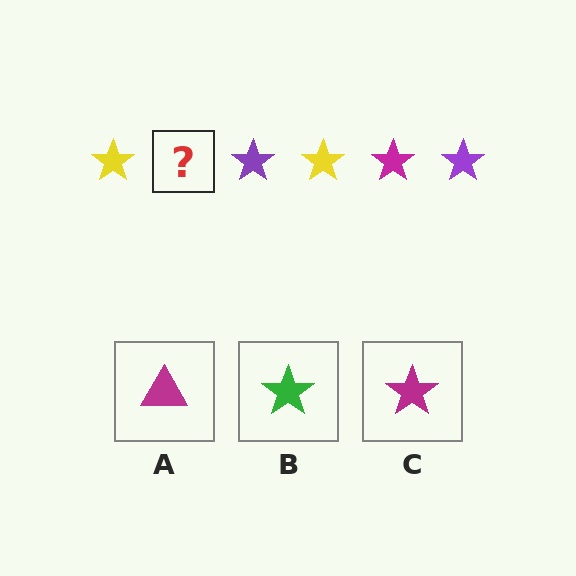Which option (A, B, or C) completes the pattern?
C.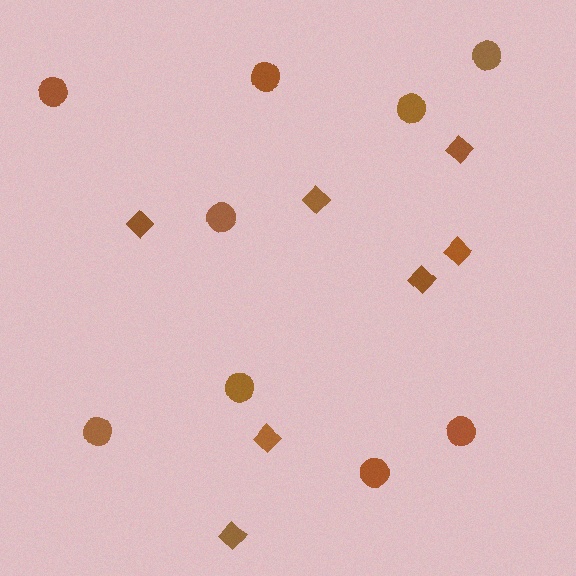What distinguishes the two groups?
There are 2 groups: one group of circles (9) and one group of diamonds (7).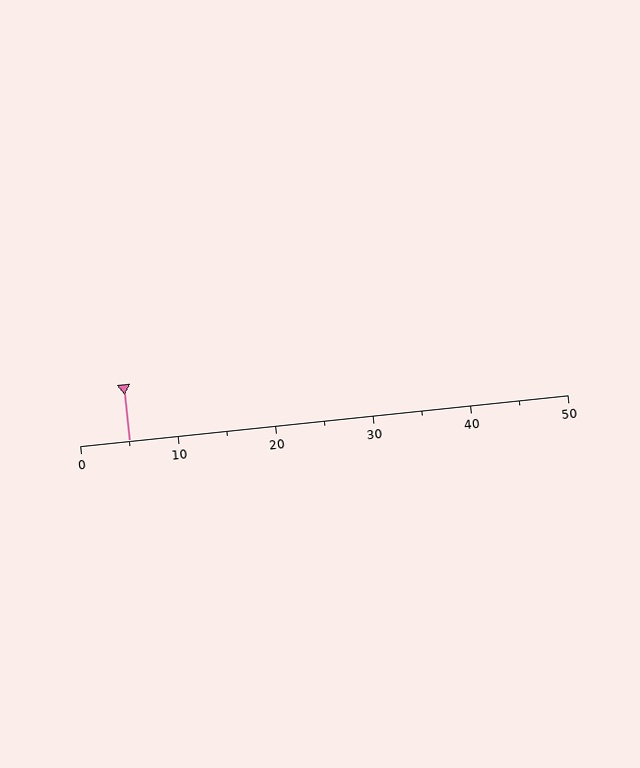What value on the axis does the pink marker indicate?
The marker indicates approximately 5.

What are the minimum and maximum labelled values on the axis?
The axis runs from 0 to 50.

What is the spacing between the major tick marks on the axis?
The major ticks are spaced 10 apart.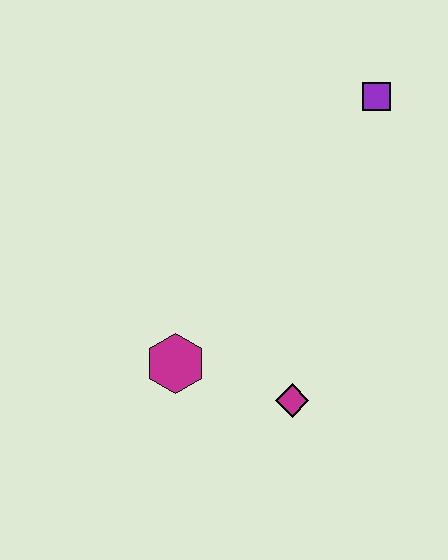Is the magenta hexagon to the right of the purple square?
No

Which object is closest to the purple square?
The magenta diamond is closest to the purple square.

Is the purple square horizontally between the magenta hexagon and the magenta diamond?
No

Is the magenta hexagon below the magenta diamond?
No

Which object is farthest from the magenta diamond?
The purple square is farthest from the magenta diamond.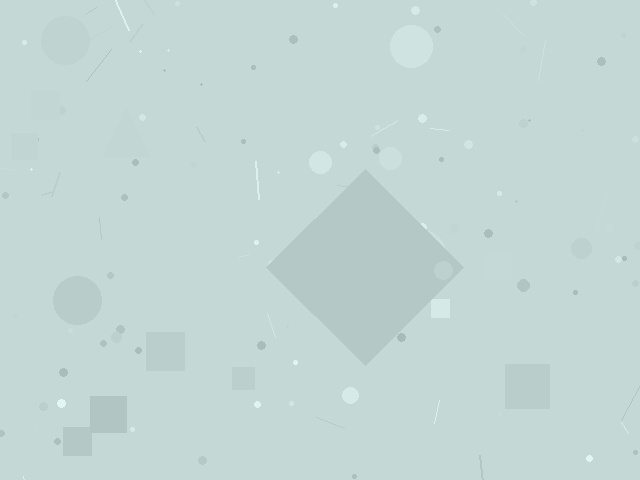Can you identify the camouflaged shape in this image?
The camouflaged shape is a diamond.